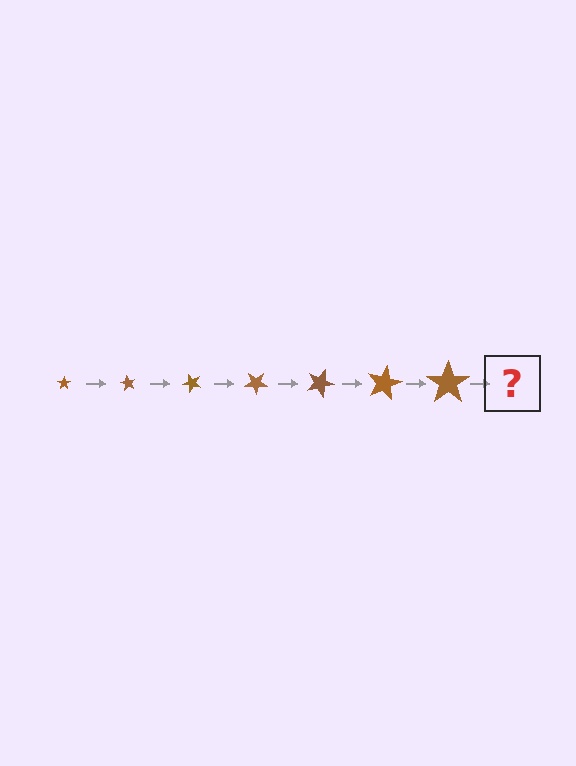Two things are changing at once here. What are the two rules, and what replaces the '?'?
The two rules are that the star grows larger each step and it rotates 60 degrees each step. The '?' should be a star, larger than the previous one and rotated 420 degrees from the start.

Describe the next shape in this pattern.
It should be a star, larger than the previous one and rotated 420 degrees from the start.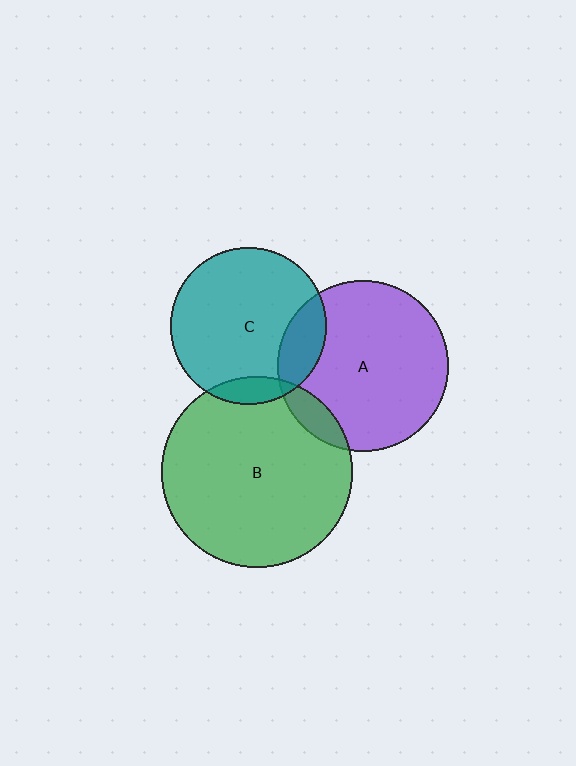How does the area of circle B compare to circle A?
Approximately 1.2 times.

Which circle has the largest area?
Circle B (green).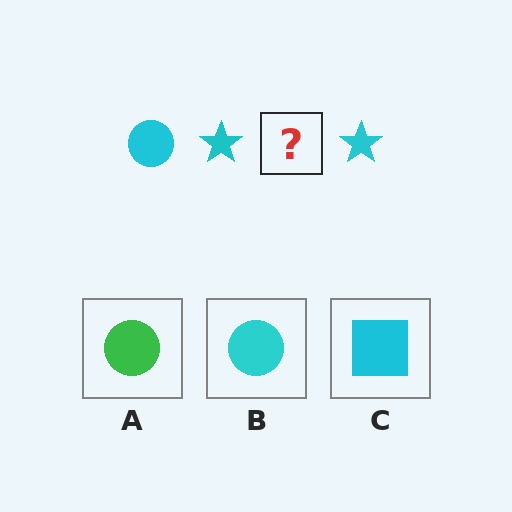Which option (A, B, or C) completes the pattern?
B.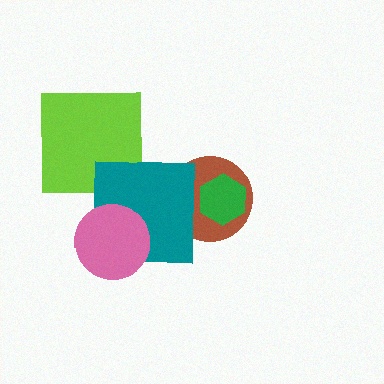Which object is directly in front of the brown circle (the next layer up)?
The teal square is directly in front of the brown circle.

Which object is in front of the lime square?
The teal square is in front of the lime square.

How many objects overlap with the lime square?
1 object overlaps with the lime square.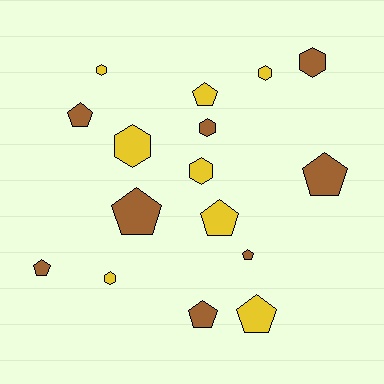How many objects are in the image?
There are 16 objects.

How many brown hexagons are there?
There are 2 brown hexagons.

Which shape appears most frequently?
Pentagon, with 9 objects.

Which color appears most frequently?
Brown, with 8 objects.